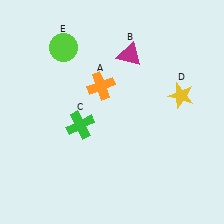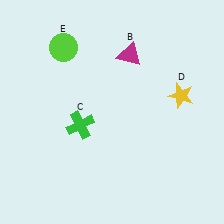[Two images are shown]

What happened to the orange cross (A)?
The orange cross (A) was removed in Image 2. It was in the top-left area of Image 1.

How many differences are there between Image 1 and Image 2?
There is 1 difference between the two images.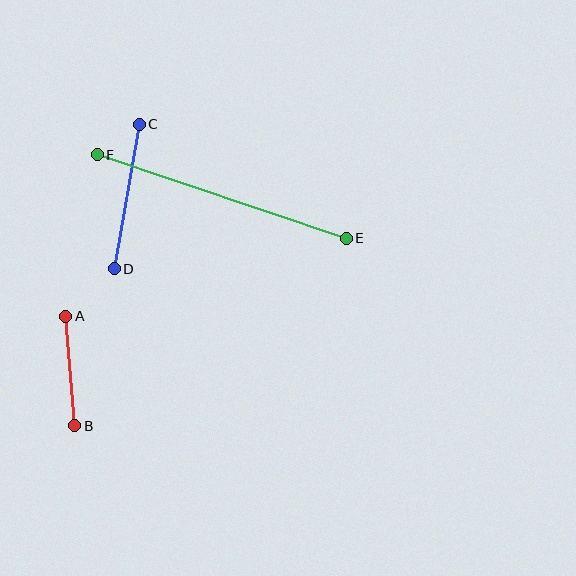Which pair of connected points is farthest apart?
Points E and F are farthest apart.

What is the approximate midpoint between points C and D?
The midpoint is at approximately (127, 197) pixels.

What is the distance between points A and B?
The distance is approximately 110 pixels.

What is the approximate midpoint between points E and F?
The midpoint is at approximately (222, 196) pixels.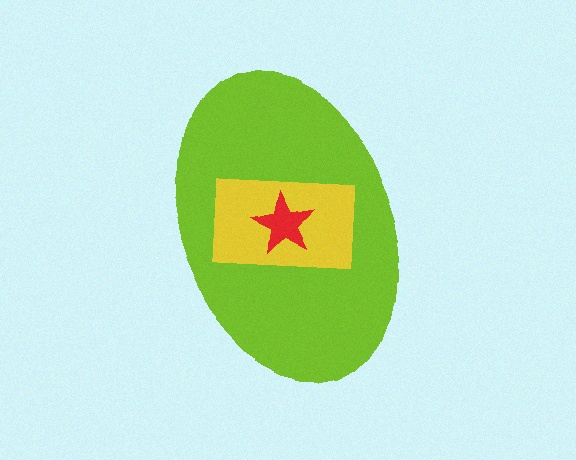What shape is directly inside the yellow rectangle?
The red star.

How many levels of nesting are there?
3.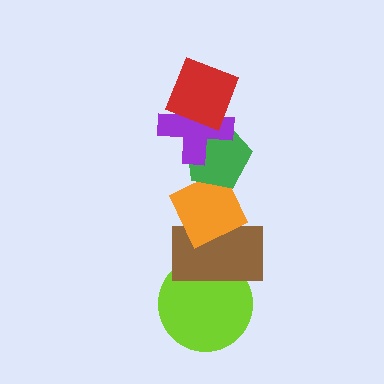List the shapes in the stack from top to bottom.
From top to bottom: the red square, the purple cross, the green pentagon, the orange diamond, the brown rectangle, the lime circle.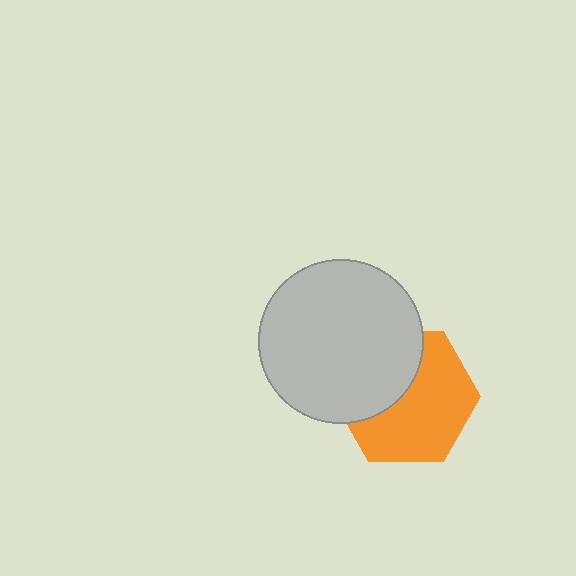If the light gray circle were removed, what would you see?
You would see the complete orange hexagon.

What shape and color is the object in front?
The object in front is a light gray circle.